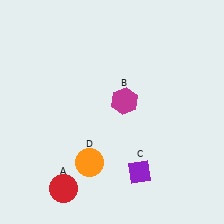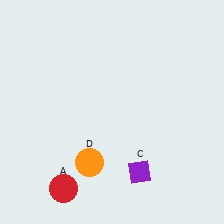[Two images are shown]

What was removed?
The magenta hexagon (B) was removed in Image 2.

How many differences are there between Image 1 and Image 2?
There is 1 difference between the two images.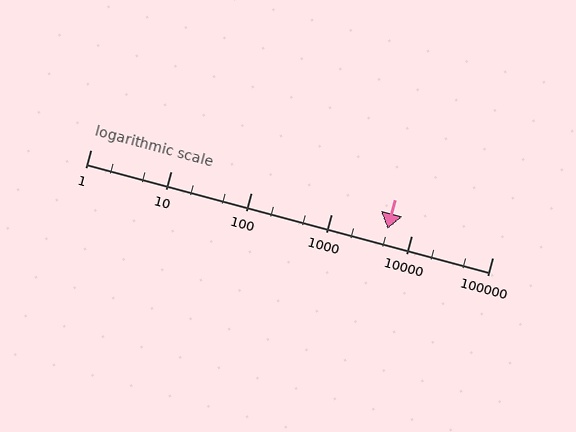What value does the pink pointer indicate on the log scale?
The pointer indicates approximately 4900.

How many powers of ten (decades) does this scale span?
The scale spans 5 decades, from 1 to 100000.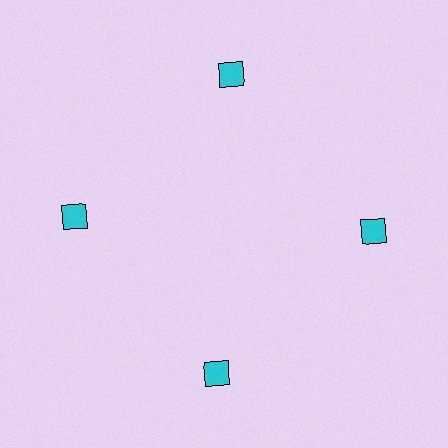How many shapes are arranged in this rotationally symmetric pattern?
There are 4 shapes, arranged in 4 groups of 1.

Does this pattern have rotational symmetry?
Yes, this pattern has 4-fold rotational symmetry. It looks the same after rotating 90 degrees around the center.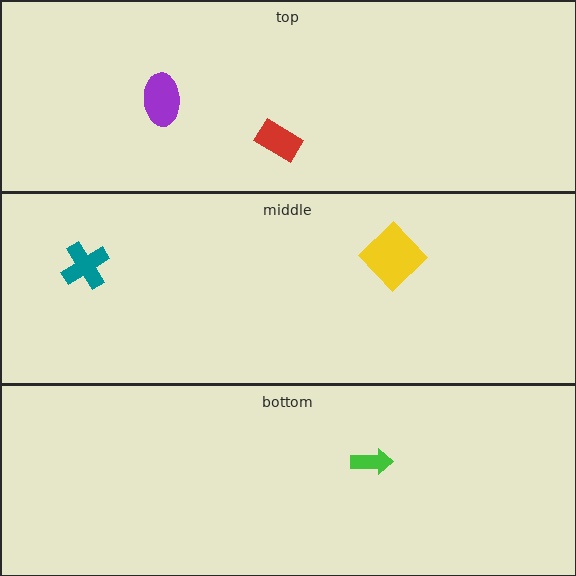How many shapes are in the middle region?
2.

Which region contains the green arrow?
The bottom region.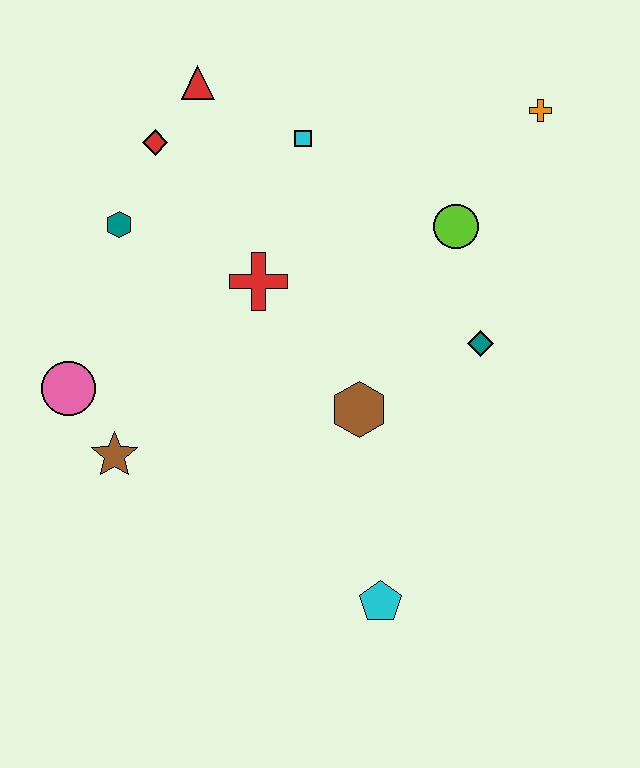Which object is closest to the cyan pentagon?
The brown hexagon is closest to the cyan pentagon.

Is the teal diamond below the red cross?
Yes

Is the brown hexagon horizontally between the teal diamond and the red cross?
Yes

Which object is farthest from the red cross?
The cyan pentagon is farthest from the red cross.